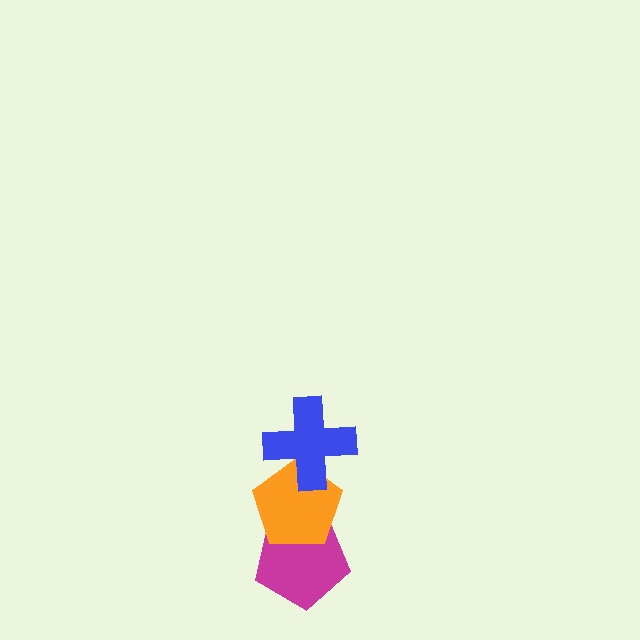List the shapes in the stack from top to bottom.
From top to bottom: the blue cross, the orange pentagon, the magenta pentagon.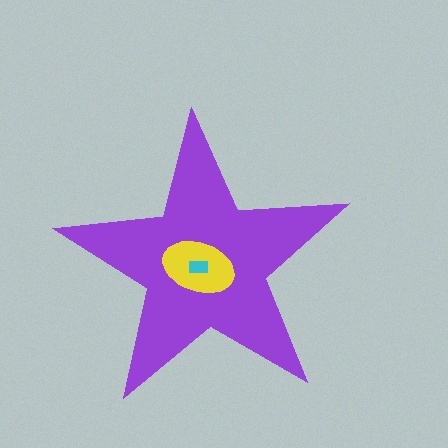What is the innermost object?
The cyan rectangle.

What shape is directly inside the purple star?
The yellow ellipse.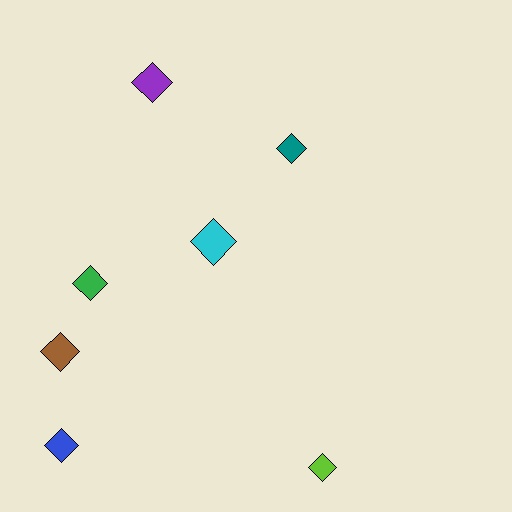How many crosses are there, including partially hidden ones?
There are no crosses.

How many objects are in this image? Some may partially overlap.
There are 7 objects.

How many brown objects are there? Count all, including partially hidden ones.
There is 1 brown object.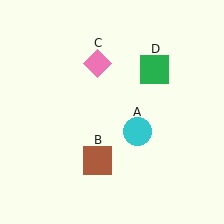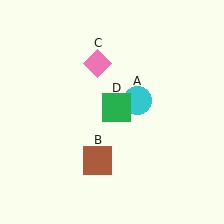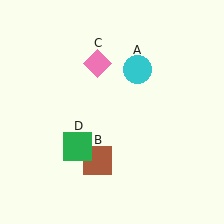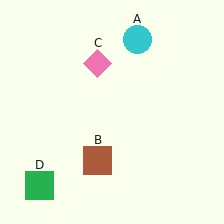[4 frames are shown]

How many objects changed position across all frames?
2 objects changed position: cyan circle (object A), green square (object D).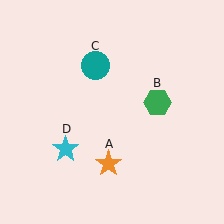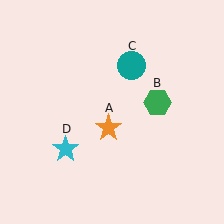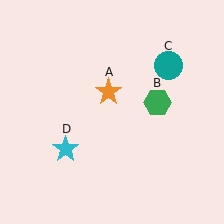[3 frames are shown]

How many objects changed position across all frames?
2 objects changed position: orange star (object A), teal circle (object C).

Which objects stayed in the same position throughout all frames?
Green hexagon (object B) and cyan star (object D) remained stationary.